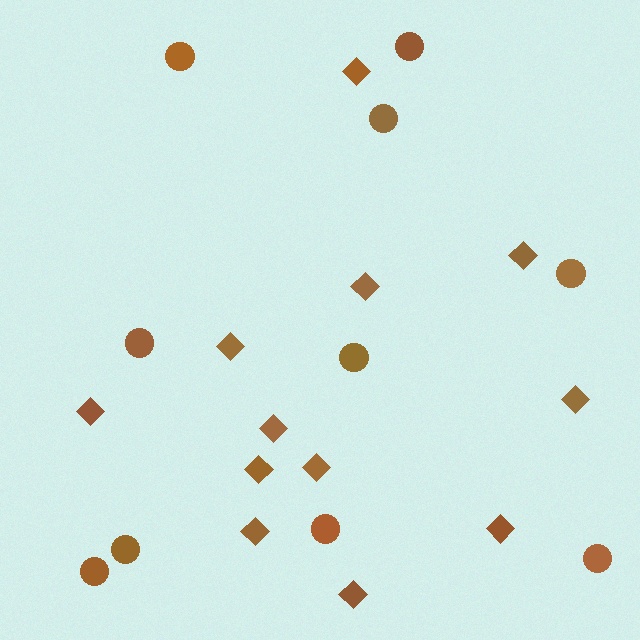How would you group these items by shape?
There are 2 groups: one group of circles (10) and one group of diamonds (12).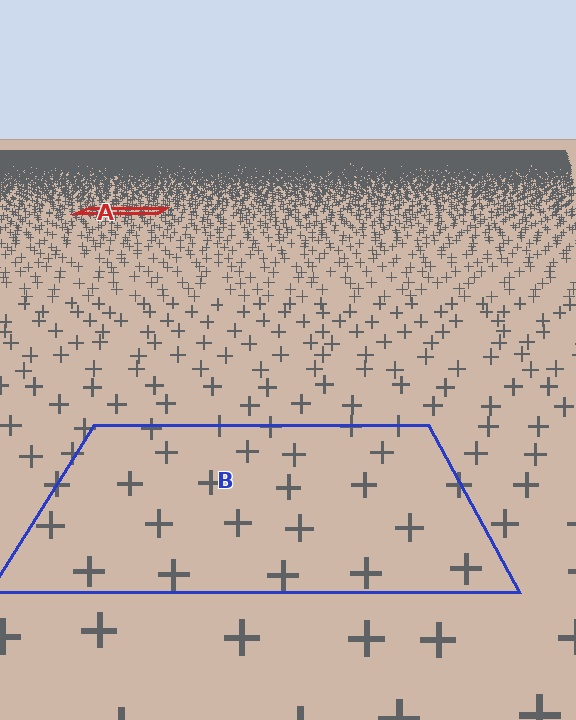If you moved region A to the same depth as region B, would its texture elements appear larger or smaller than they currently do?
They would appear larger. At a closer depth, the same texture elements are projected at a bigger on-screen size.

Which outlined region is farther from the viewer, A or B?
Region A is farther from the viewer — the texture elements inside it appear smaller and more densely packed.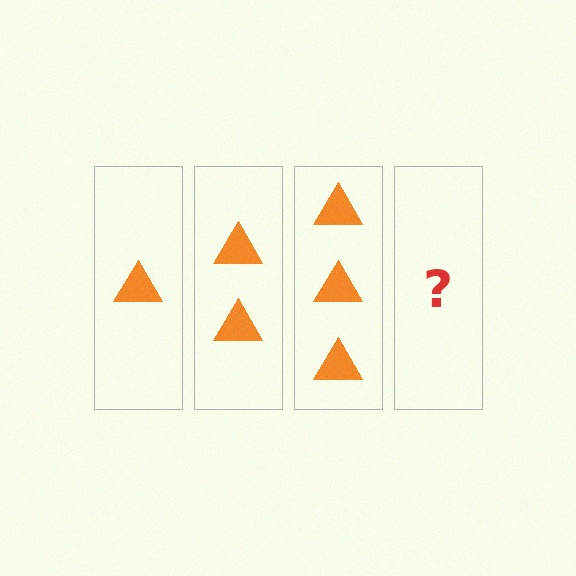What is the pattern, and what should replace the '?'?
The pattern is that each step adds one more triangle. The '?' should be 4 triangles.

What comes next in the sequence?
The next element should be 4 triangles.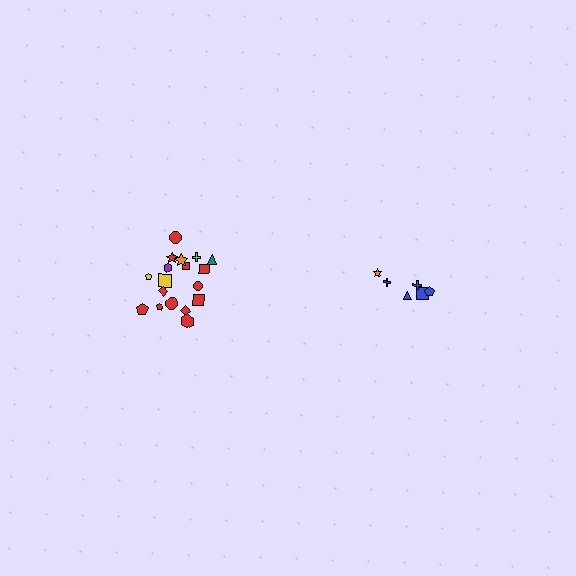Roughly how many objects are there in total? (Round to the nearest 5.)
Roughly 25 objects in total.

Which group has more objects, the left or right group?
The left group.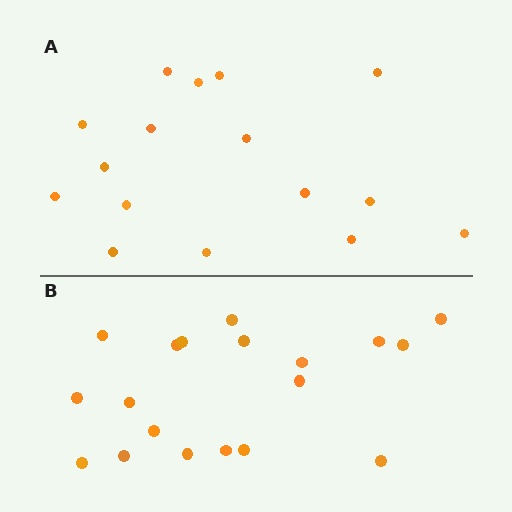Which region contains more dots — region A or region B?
Region B (the bottom region) has more dots.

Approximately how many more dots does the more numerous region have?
Region B has just a few more — roughly 2 or 3 more dots than region A.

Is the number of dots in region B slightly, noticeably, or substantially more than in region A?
Region B has only slightly more — the two regions are fairly close. The ratio is roughly 1.2 to 1.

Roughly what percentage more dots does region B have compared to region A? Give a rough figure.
About 20% more.